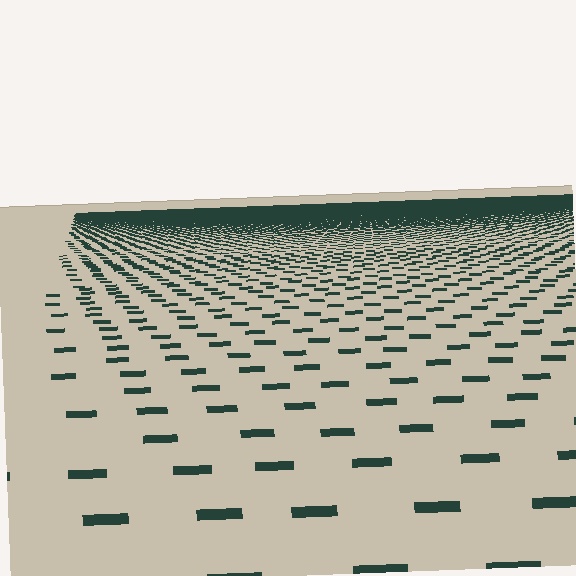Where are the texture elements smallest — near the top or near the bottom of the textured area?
Near the top.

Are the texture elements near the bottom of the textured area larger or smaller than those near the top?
Larger. Near the bottom, elements are closer to the viewer and appear at a bigger on-screen size.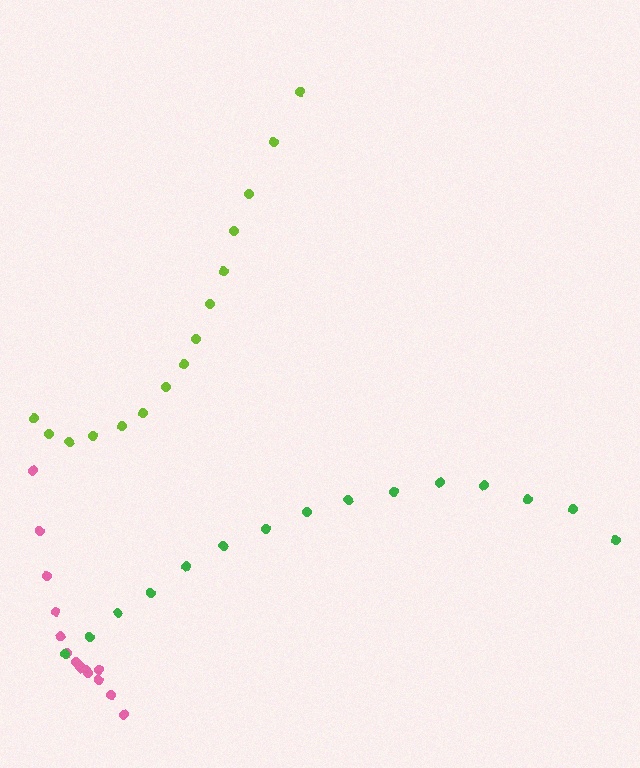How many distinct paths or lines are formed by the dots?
There are 3 distinct paths.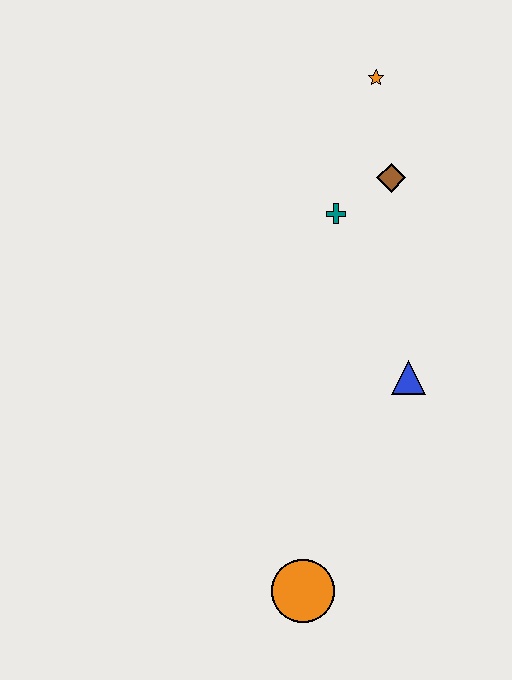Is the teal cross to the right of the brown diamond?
No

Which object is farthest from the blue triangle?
The orange star is farthest from the blue triangle.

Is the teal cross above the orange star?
No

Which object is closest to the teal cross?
The brown diamond is closest to the teal cross.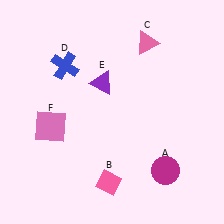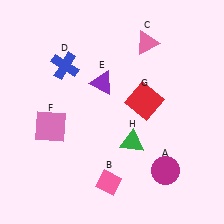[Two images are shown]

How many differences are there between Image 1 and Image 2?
There are 2 differences between the two images.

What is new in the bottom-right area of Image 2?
A green triangle (H) was added in the bottom-right area of Image 2.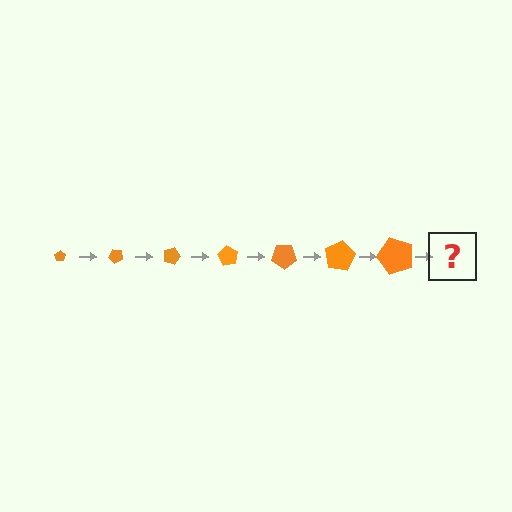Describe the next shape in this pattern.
It should be a pentagon, larger than the previous one and rotated 315 degrees from the start.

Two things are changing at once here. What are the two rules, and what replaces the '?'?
The two rules are that the pentagon grows larger each step and it rotates 45 degrees each step. The '?' should be a pentagon, larger than the previous one and rotated 315 degrees from the start.